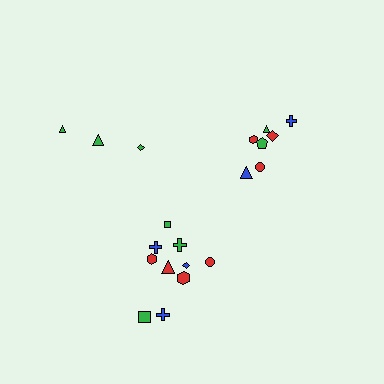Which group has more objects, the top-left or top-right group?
The top-right group.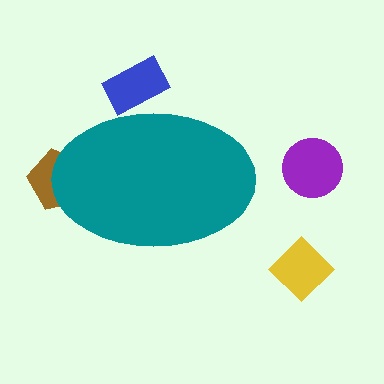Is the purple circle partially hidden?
No, the purple circle is fully visible.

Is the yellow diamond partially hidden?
No, the yellow diamond is fully visible.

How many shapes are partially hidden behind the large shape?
2 shapes are partially hidden.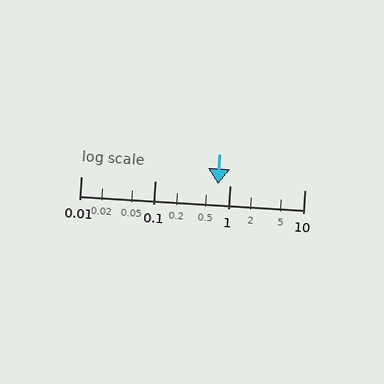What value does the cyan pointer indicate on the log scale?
The pointer indicates approximately 0.7.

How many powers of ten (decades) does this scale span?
The scale spans 3 decades, from 0.01 to 10.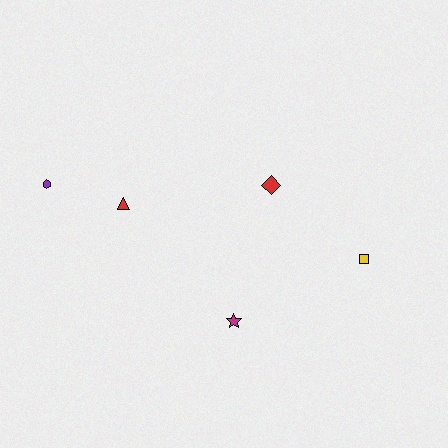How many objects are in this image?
There are 5 objects.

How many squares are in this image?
There is 1 square.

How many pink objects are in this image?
There are no pink objects.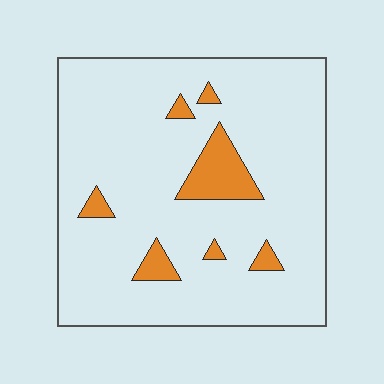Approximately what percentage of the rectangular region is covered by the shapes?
Approximately 10%.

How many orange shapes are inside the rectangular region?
7.